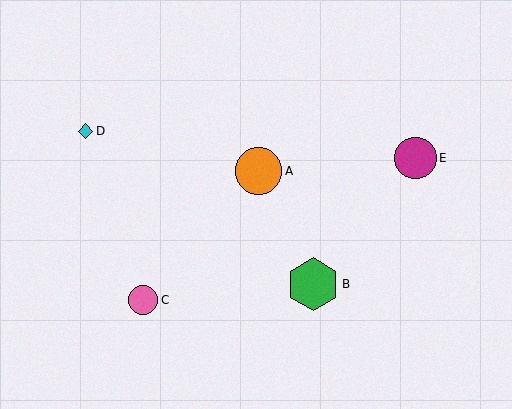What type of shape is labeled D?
Shape D is a cyan diamond.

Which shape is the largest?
The green hexagon (labeled B) is the largest.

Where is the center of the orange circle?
The center of the orange circle is at (258, 171).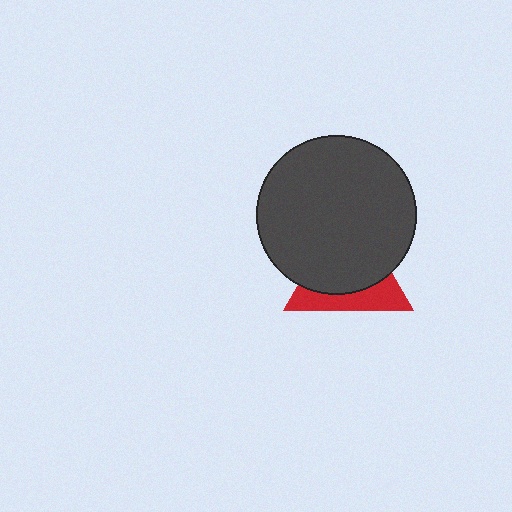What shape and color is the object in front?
The object in front is a dark gray circle.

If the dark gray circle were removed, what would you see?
You would see the complete red triangle.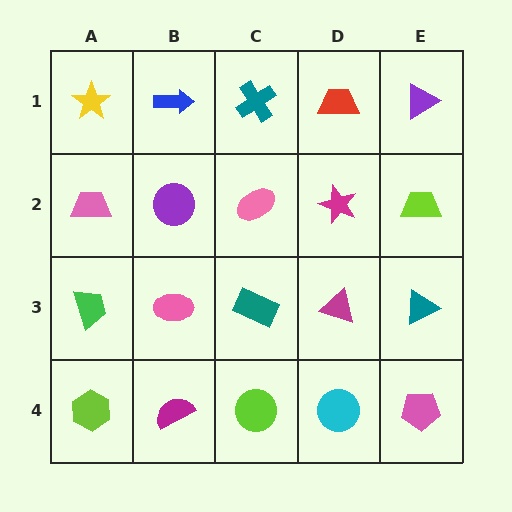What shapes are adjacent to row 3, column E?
A lime trapezoid (row 2, column E), a pink pentagon (row 4, column E), a magenta triangle (row 3, column D).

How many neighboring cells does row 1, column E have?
2.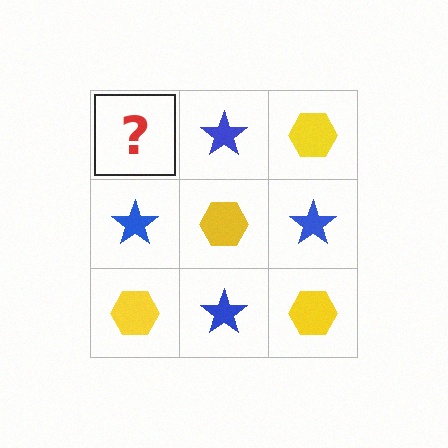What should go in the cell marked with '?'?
The missing cell should contain a yellow hexagon.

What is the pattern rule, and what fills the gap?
The rule is that it alternates yellow hexagon and blue star in a checkerboard pattern. The gap should be filled with a yellow hexagon.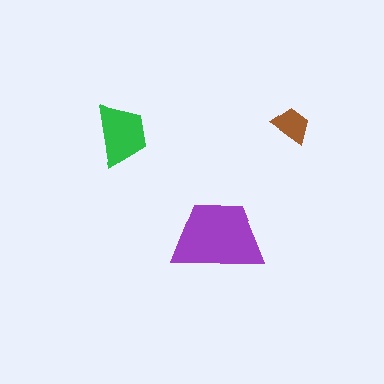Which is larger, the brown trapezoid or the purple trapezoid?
The purple one.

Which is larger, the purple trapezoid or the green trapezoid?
The purple one.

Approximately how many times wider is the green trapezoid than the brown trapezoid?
About 1.5 times wider.